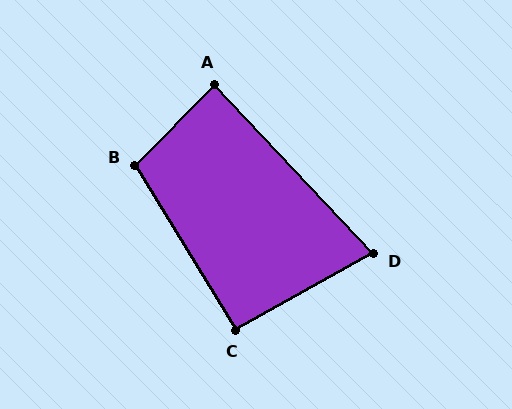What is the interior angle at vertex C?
Approximately 92 degrees (approximately right).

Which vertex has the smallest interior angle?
D, at approximately 76 degrees.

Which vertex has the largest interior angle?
B, at approximately 104 degrees.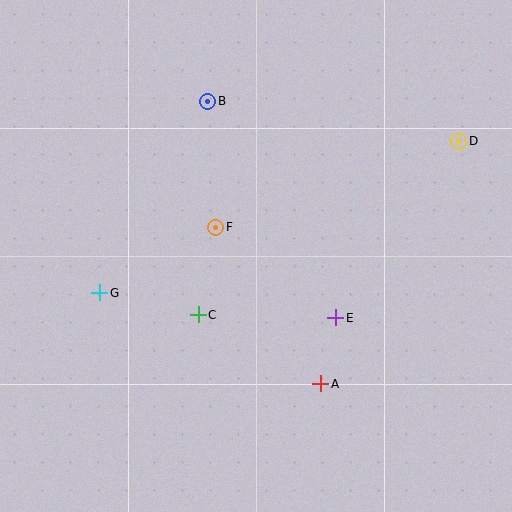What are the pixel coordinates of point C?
Point C is at (198, 315).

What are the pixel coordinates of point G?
Point G is at (100, 293).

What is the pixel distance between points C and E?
The distance between C and E is 138 pixels.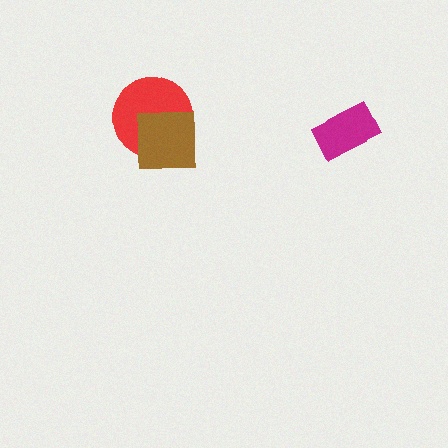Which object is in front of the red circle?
The brown square is in front of the red circle.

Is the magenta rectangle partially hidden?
No, no other shape covers it.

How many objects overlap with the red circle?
1 object overlaps with the red circle.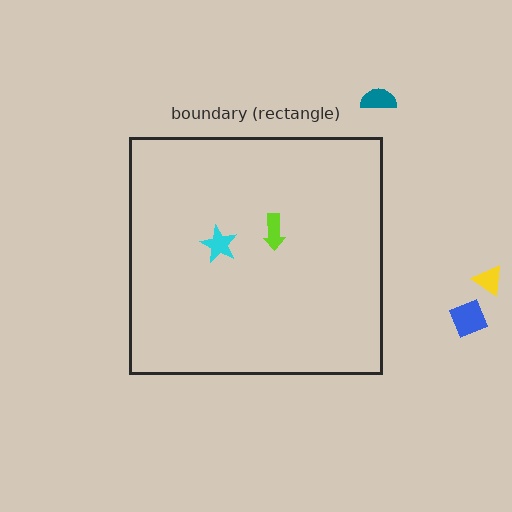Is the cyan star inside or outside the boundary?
Inside.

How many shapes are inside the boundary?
2 inside, 3 outside.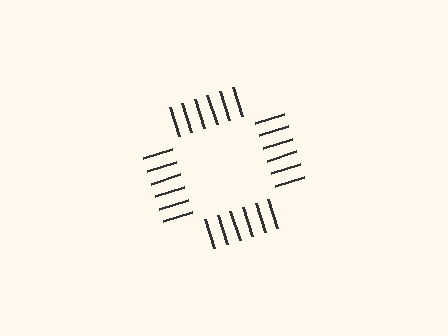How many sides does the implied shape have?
4 sides — the line-ends trace a square.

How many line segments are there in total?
24 — 6 along each of the 4 edges.